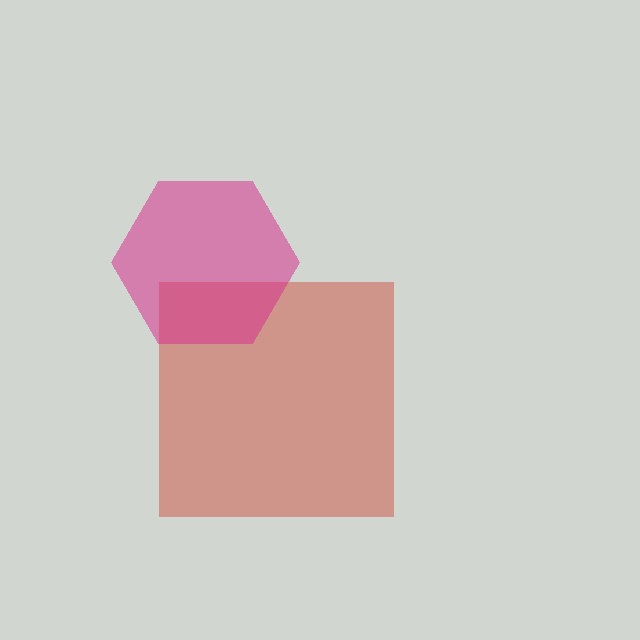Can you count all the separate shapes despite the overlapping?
Yes, there are 2 separate shapes.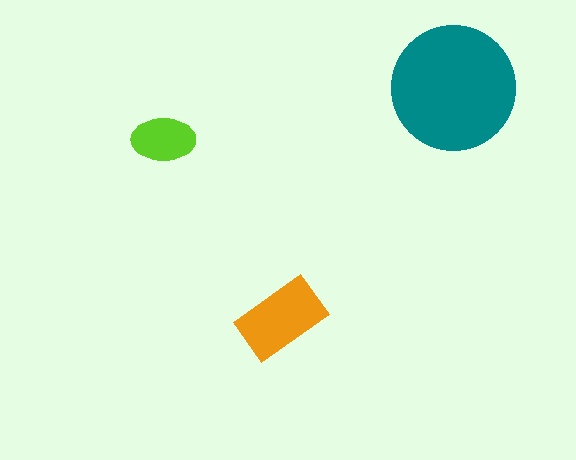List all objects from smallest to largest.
The lime ellipse, the orange rectangle, the teal circle.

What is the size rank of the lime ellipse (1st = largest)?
3rd.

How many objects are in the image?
There are 3 objects in the image.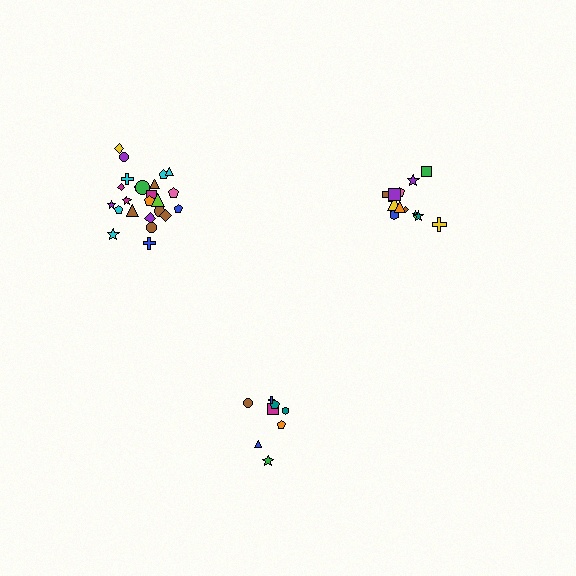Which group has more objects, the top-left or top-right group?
The top-left group.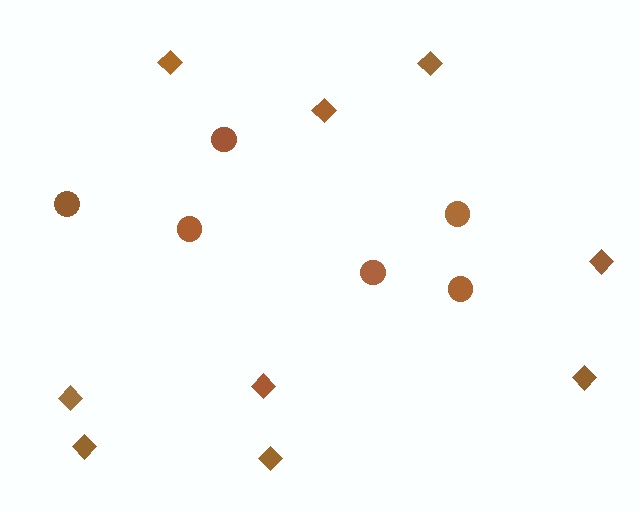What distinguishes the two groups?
There are 2 groups: one group of circles (6) and one group of diamonds (9).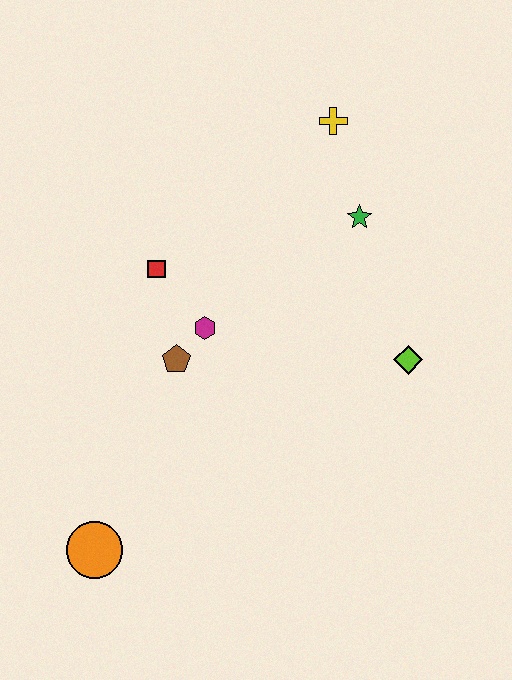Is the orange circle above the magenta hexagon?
No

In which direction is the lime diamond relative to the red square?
The lime diamond is to the right of the red square.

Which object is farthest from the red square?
The orange circle is farthest from the red square.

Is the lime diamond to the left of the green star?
No